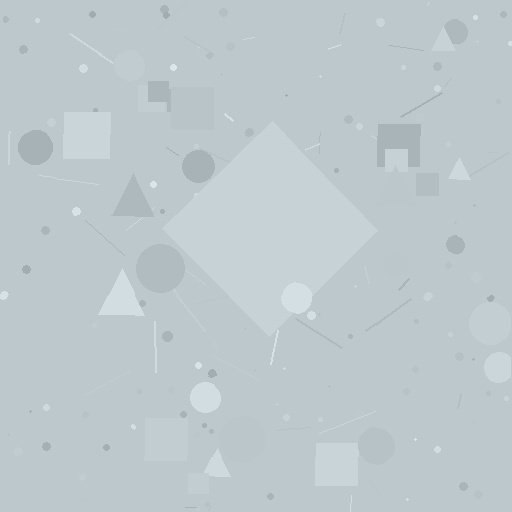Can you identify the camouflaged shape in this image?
The camouflaged shape is a diamond.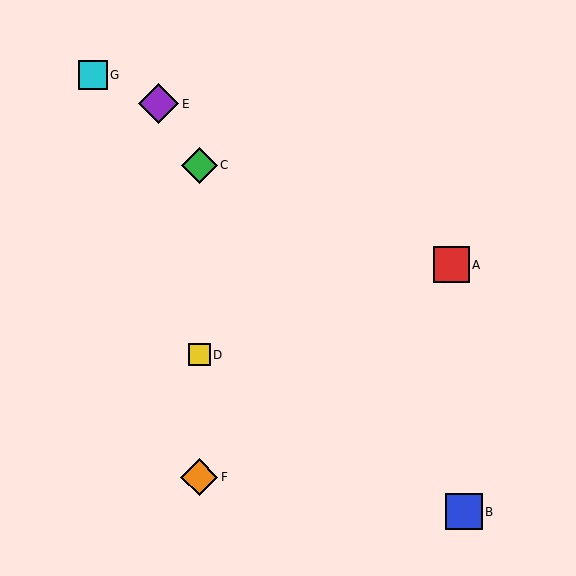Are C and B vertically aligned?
No, C is at x≈199 and B is at x≈464.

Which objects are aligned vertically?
Objects C, D, F are aligned vertically.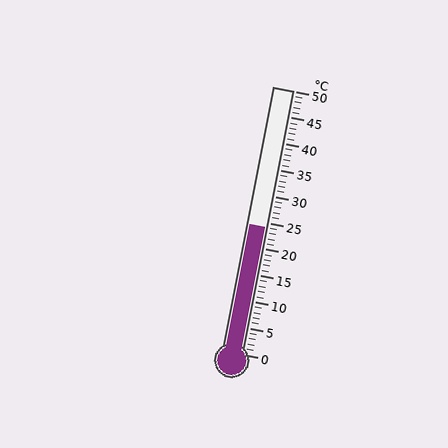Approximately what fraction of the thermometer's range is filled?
The thermometer is filled to approximately 50% of its range.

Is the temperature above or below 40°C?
The temperature is below 40°C.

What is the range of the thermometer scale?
The thermometer scale ranges from 0°C to 50°C.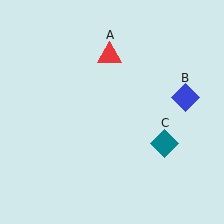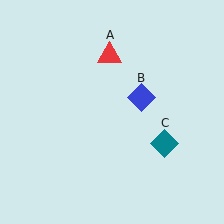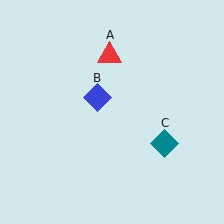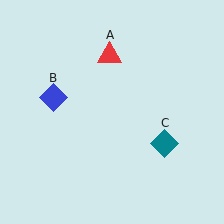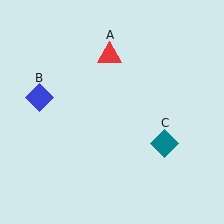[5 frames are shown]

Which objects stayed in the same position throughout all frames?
Red triangle (object A) and teal diamond (object C) remained stationary.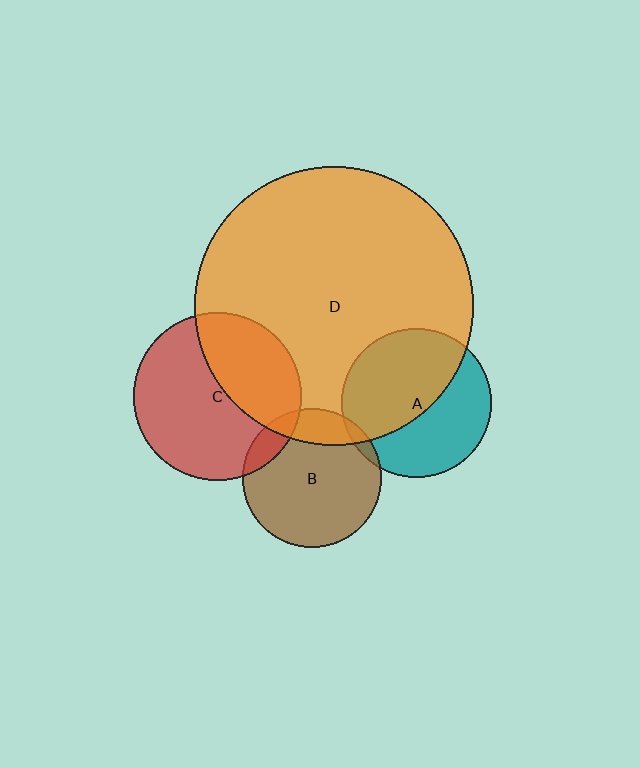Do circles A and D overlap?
Yes.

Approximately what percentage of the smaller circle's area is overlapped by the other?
Approximately 55%.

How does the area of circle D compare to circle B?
Approximately 4.0 times.